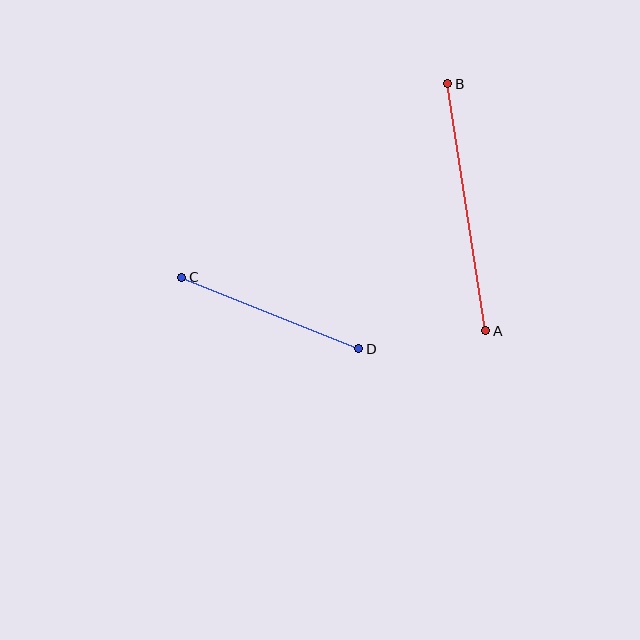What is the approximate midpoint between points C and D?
The midpoint is at approximately (270, 313) pixels.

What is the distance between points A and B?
The distance is approximately 250 pixels.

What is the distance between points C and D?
The distance is approximately 191 pixels.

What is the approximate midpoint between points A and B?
The midpoint is at approximately (467, 207) pixels.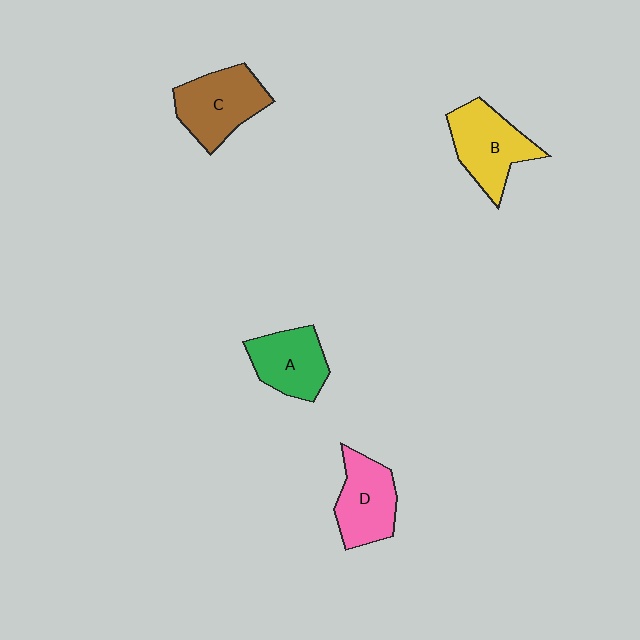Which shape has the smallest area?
Shape A (green).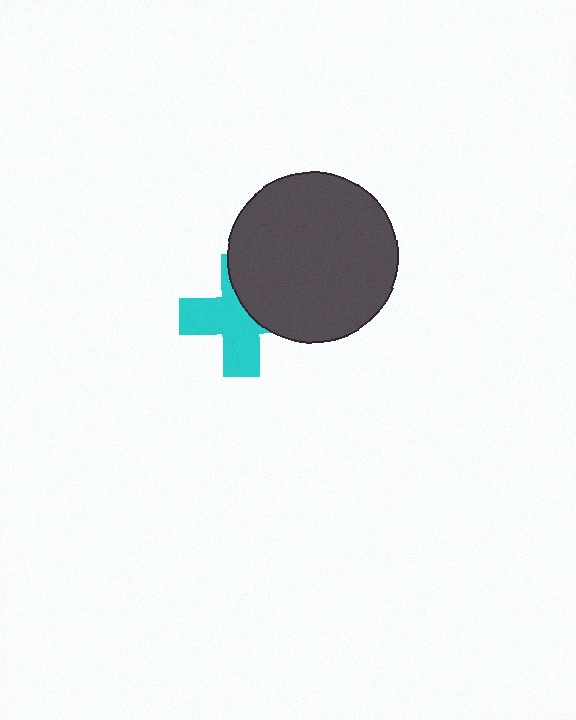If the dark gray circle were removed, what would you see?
You would see the complete cyan cross.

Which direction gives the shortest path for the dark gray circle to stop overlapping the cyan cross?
Moving right gives the shortest separation.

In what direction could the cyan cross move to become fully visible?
The cyan cross could move left. That would shift it out from behind the dark gray circle entirely.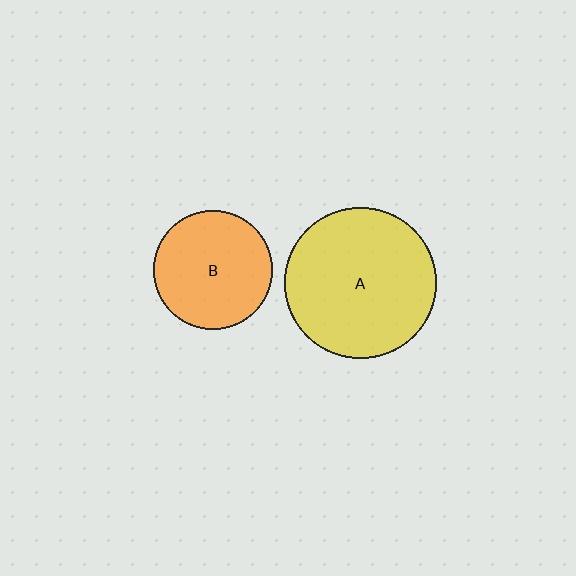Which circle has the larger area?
Circle A (yellow).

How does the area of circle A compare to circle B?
Approximately 1.6 times.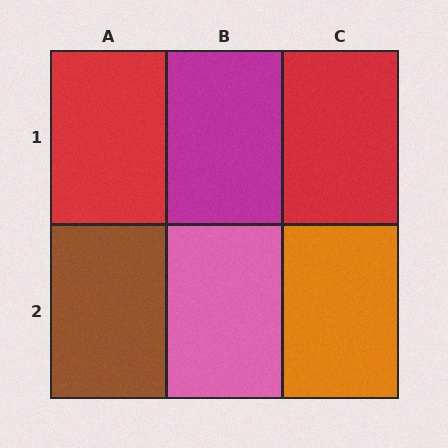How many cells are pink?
1 cell is pink.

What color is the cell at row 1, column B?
Magenta.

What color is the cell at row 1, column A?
Red.